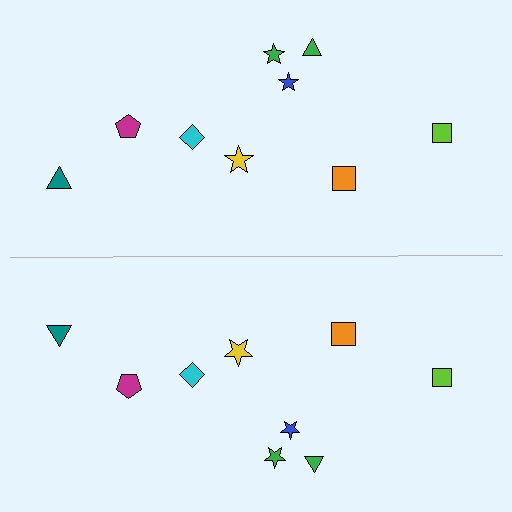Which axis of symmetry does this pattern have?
The pattern has a horizontal axis of symmetry running through the center of the image.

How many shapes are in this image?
There are 18 shapes in this image.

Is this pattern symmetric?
Yes, this pattern has bilateral (reflection) symmetry.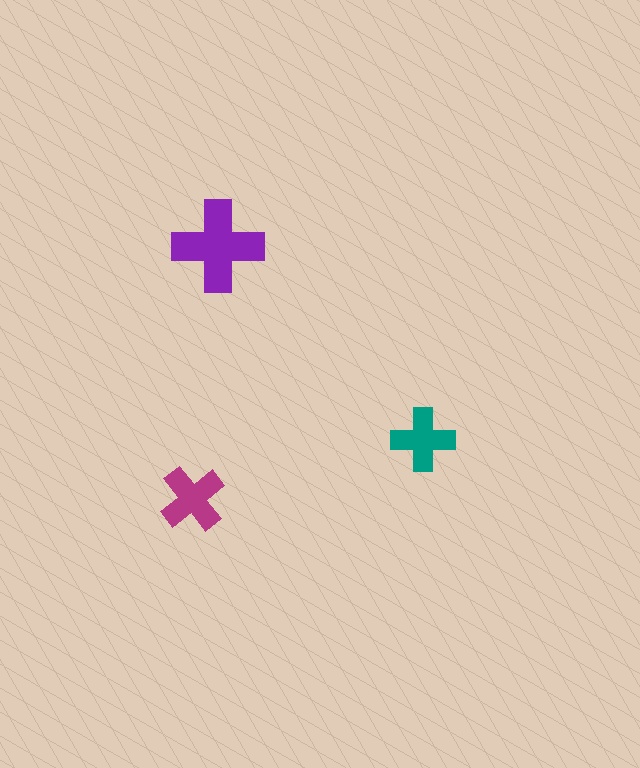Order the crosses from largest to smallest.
the purple one, the magenta one, the teal one.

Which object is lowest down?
The magenta cross is bottommost.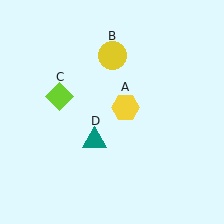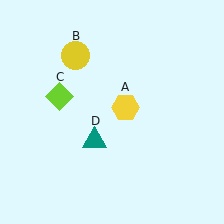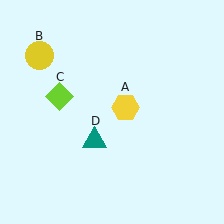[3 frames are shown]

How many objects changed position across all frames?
1 object changed position: yellow circle (object B).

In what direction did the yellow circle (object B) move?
The yellow circle (object B) moved left.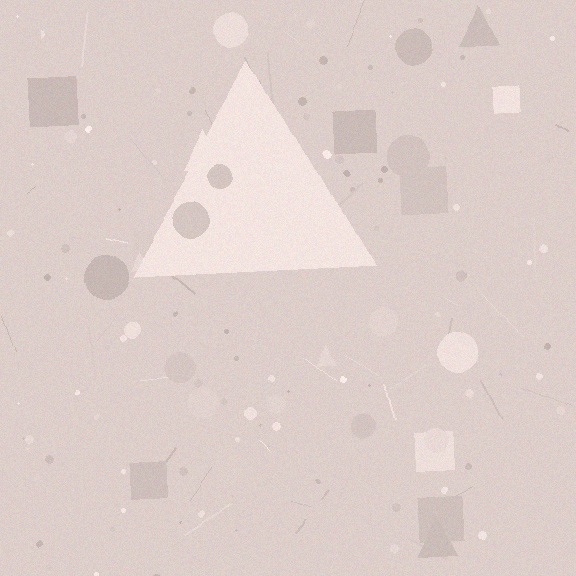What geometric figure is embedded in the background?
A triangle is embedded in the background.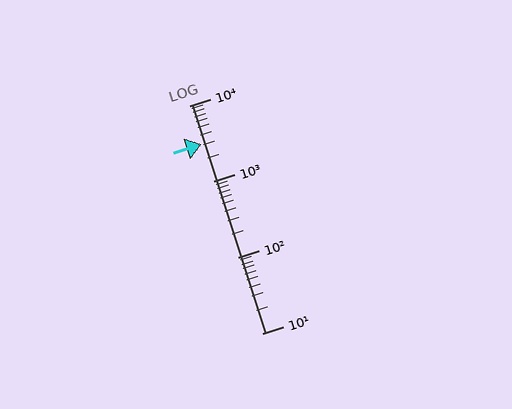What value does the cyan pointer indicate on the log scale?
The pointer indicates approximately 3100.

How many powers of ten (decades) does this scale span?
The scale spans 3 decades, from 10 to 10000.